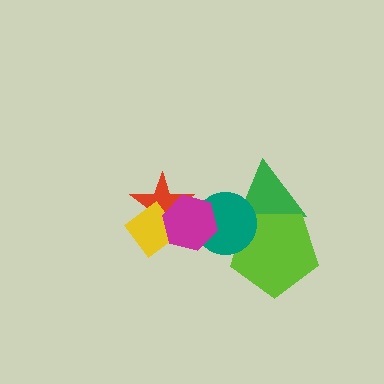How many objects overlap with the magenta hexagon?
3 objects overlap with the magenta hexagon.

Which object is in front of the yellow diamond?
The magenta hexagon is in front of the yellow diamond.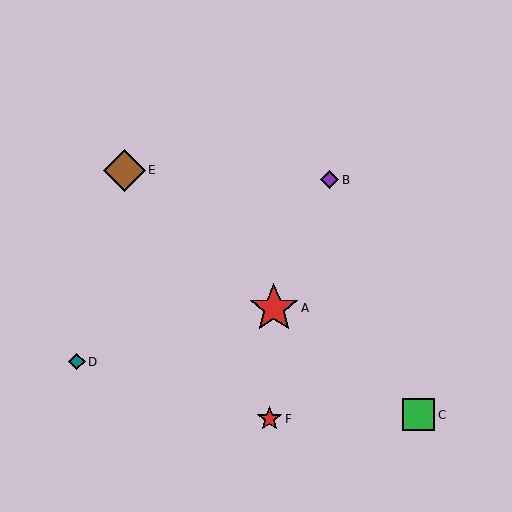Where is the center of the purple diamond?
The center of the purple diamond is at (330, 180).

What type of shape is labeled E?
Shape E is a brown diamond.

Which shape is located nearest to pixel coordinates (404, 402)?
The green square (labeled C) at (419, 415) is nearest to that location.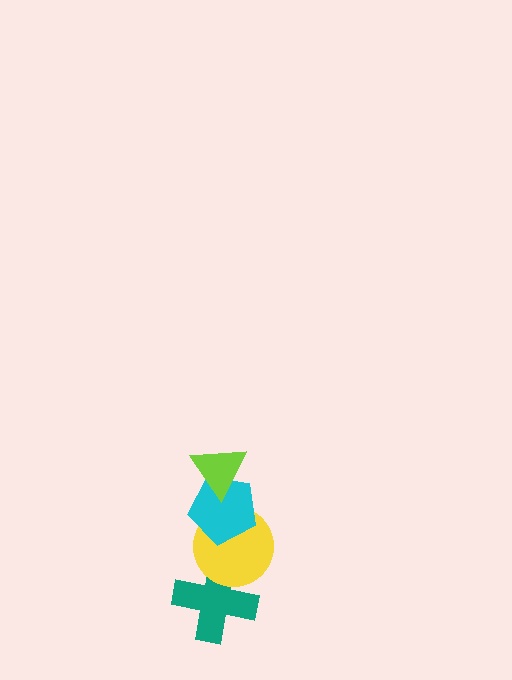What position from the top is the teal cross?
The teal cross is 4th from the top.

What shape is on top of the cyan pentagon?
The lime triangle is on top of the cyan pentagon.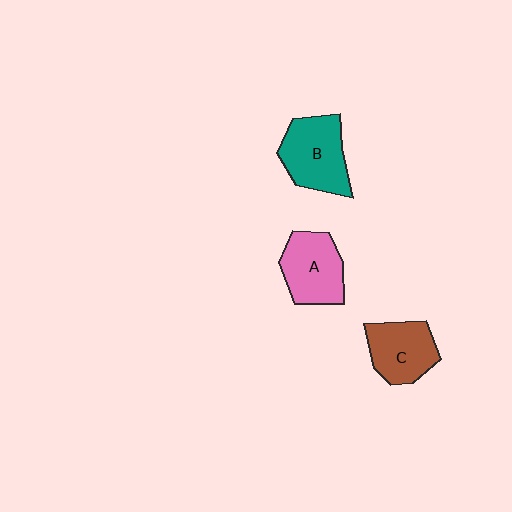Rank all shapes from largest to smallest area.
From largest to smallest: B (teal), A (pink), C (brown).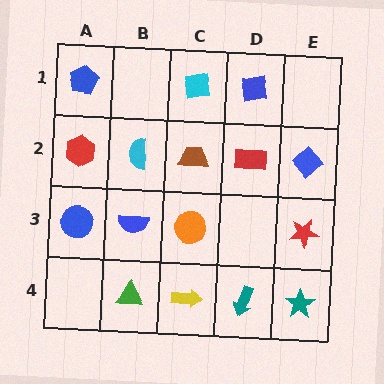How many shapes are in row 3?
4 shapes.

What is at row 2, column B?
A cyan semicircle.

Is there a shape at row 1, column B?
No, that cell is empty.